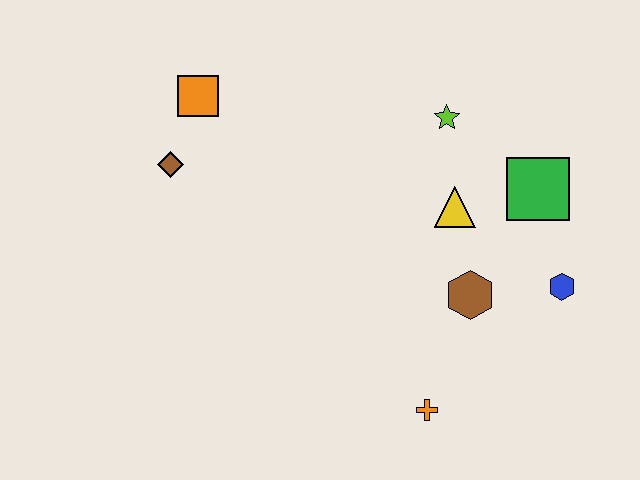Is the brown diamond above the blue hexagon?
Yes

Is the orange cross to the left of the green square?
Yes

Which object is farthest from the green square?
The brown diamond is farthest from the green square.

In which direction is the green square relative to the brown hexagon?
The green square is above the brown hexagon.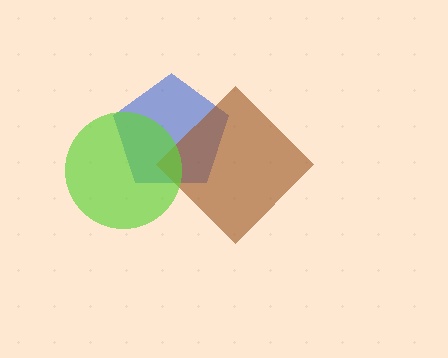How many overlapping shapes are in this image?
There are 3 overlapping shapes in the image.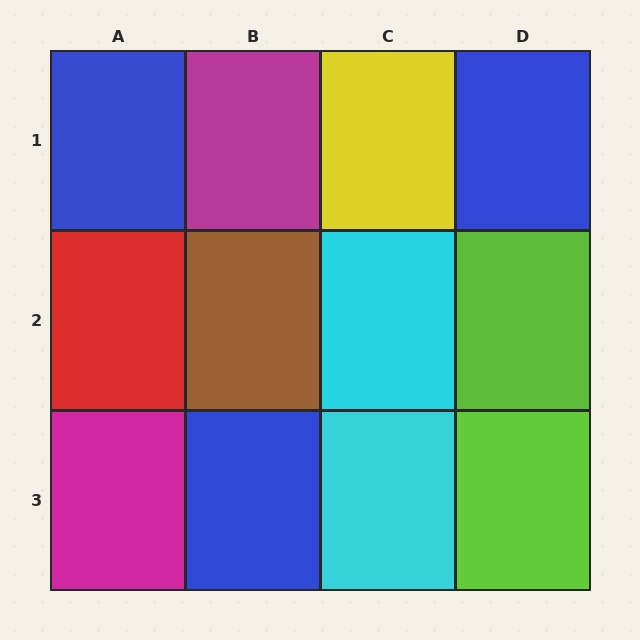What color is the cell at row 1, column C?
Yellow.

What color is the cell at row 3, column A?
Magenta.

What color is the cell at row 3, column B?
Blue.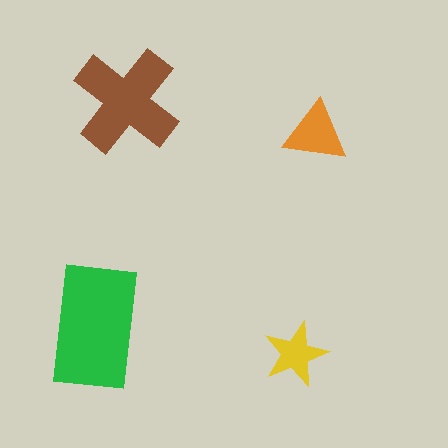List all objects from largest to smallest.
The green rectangle, the brown cross, the orange triangle, the yellow star.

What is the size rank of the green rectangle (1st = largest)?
1st.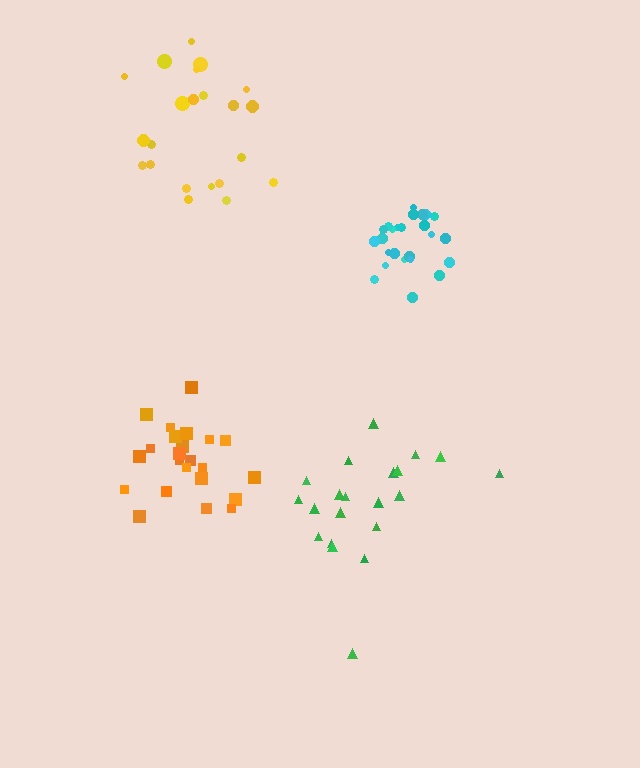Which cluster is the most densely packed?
Cyan.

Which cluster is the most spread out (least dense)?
Yellow.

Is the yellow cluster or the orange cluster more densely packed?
Orange.